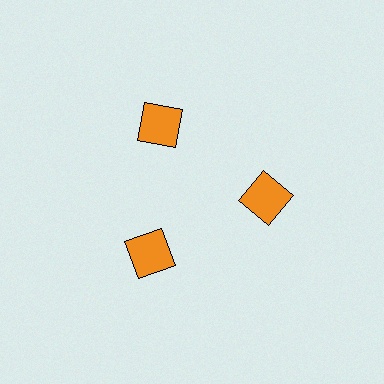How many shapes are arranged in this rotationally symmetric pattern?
There are 3 shapes, arranged in 3 groups of 1.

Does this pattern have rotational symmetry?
Yes, this pattern has 3-fold rotational symmetry. It looks the same after rotating 120 degrees around the center.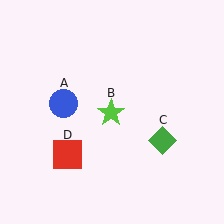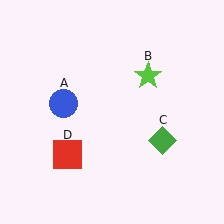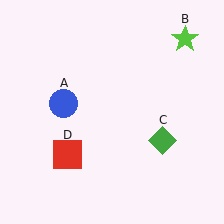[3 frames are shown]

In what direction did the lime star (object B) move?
The lime star (object B) moved up and to the right.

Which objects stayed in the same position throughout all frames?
Blue circle (object A) and green diamond (object C) and red square (object D) remained stationary.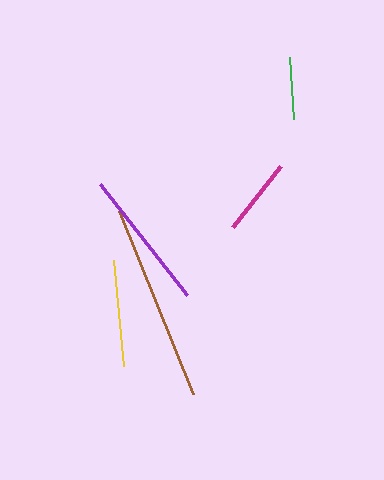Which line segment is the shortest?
The green line is the shortest at approximately 63 pixels.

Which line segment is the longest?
The brown line is the longest at approximately 197 pixels.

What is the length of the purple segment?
The purple segment is approximately 142 pixels long.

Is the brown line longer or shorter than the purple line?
The brown line is longer than the purple line.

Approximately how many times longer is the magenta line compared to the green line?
The magenta line is approximately 1.2 times the length of the green line.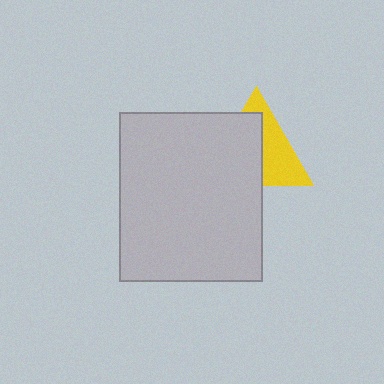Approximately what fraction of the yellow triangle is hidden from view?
Roughly 56% of the yellow triangle is hidden behind the light gray rectangle.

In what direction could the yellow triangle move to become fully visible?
The yellow triangle could move toward the upper-right. That would shift it out from behind the light gray rectangle entirely.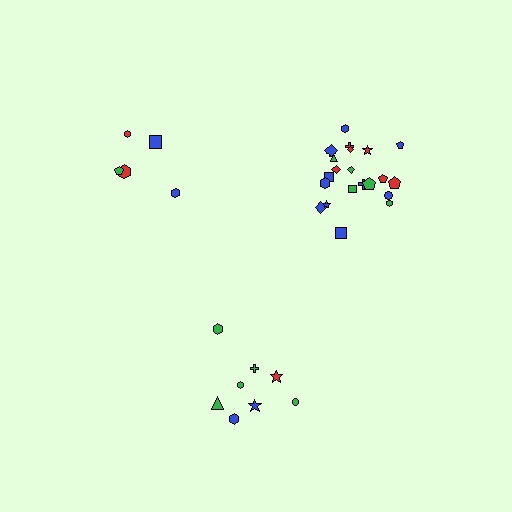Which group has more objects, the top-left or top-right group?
The top-right group.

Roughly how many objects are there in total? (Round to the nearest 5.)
Roughly 35 objects in total.